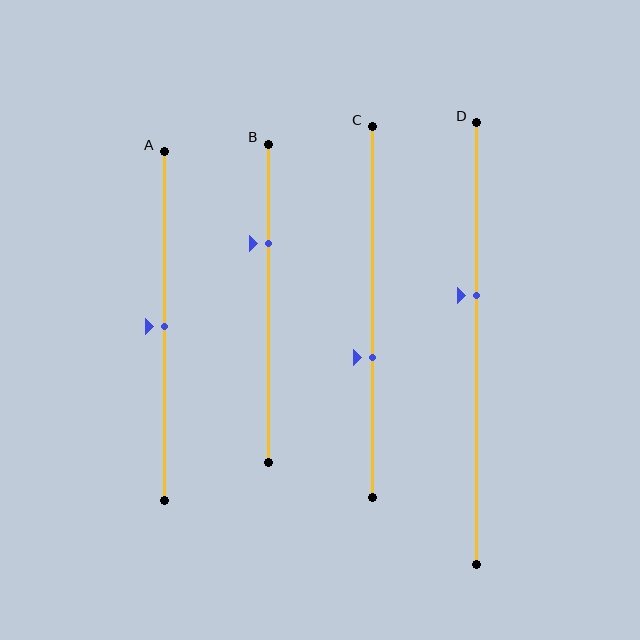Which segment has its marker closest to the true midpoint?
Segment A has its marker closest to the true midpoint.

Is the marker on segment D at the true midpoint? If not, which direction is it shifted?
No, the marker on segment D is shifted upward by about 11% of the segment length.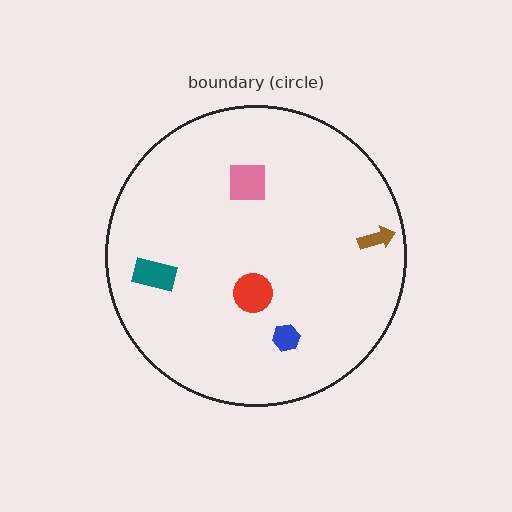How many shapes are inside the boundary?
5 inside, 0 outside.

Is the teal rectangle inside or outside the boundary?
Inside.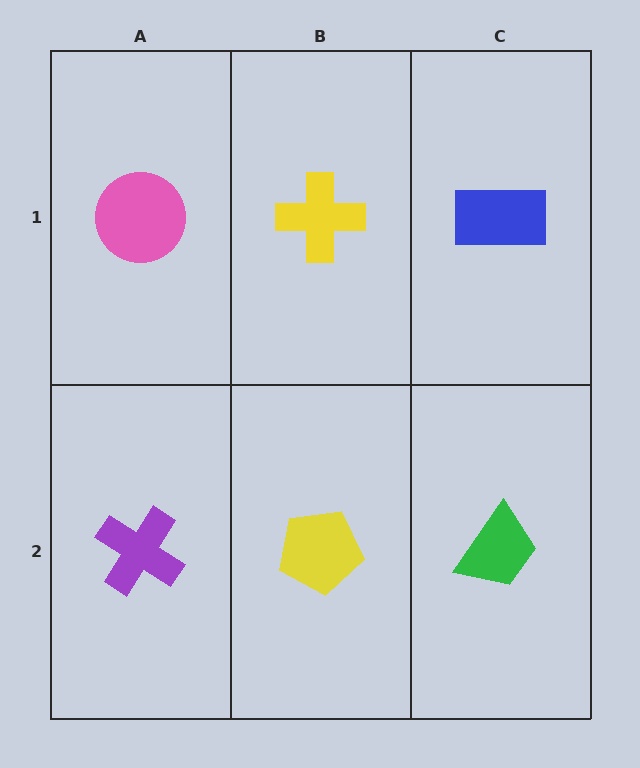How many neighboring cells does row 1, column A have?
2.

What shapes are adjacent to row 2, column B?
A yellow cross (row 1, column B), a purple cross (row 2, column A), a green trapezoid (row 2, column C).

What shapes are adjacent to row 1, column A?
A purple cross (row 2, column A), a yellow cross (row 1, column B).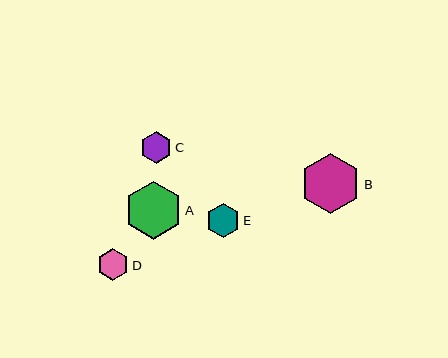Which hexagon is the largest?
Hexagon B is the largest with a size of approximately 60 pixels.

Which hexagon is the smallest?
Hexagon C is the smallest with a size of approximately 32 pixels.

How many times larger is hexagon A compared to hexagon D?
Hexagon A is approximately 1.8 times the size of hexagon D.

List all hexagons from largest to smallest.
From largest to smallest: B, A, E, D, C.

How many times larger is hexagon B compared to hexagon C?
Hexagon B is approximately 1.9 times the size of hexagon C.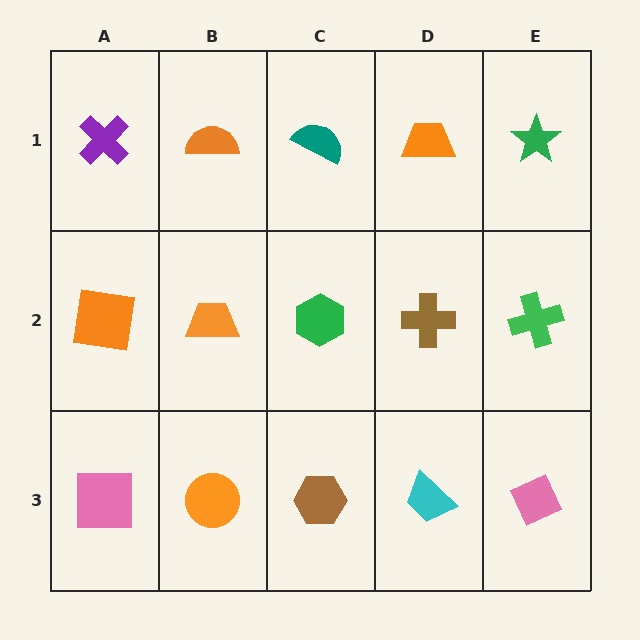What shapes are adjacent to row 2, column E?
A green star (row 1, column E), a pink diamond (row 3, column E), a brown cross (row 2, column D).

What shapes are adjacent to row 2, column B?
An orange semicircle (row 1, column B), an orange circle (row 3, column B), an orange square (row 2, column A), a green hexagon (row 2, column C).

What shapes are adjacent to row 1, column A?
An orange square (row 2, column A), an orange semicircle (row 1, column B).